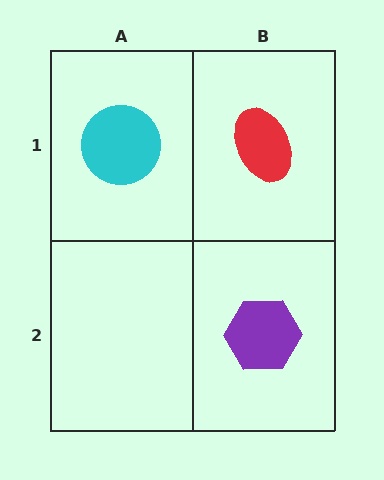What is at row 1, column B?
A red ellipse.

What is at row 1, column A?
A cyan circle.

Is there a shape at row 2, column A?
No, that cell is empty.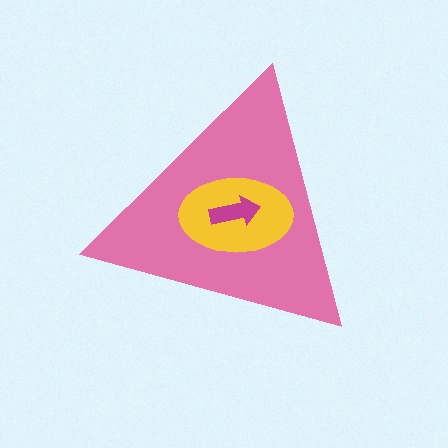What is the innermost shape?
The magenta arrow.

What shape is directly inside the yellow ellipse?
The magenta arrow.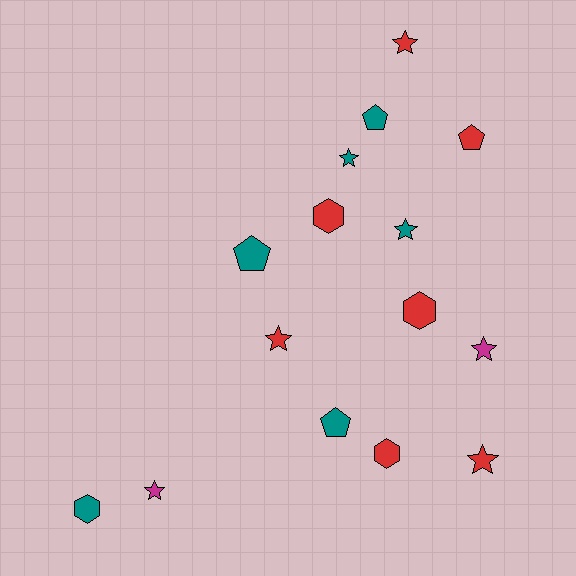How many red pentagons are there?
There is 1 red pentagon.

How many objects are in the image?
There are 15 objects.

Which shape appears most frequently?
Star, with 7 objects.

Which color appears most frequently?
Red, with 7 objects.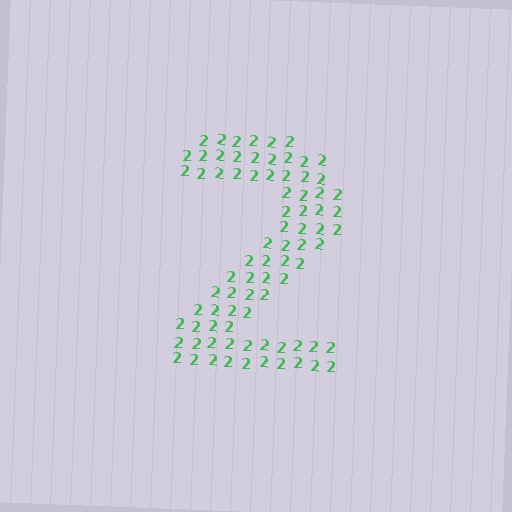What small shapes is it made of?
It is made of small digit 2's.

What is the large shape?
The large shape is the digit 2.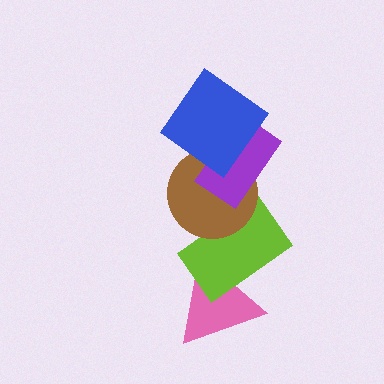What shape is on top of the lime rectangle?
The brown circle is on top of the lime rectangle.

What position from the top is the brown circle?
The brown circle is 3rd from the top.